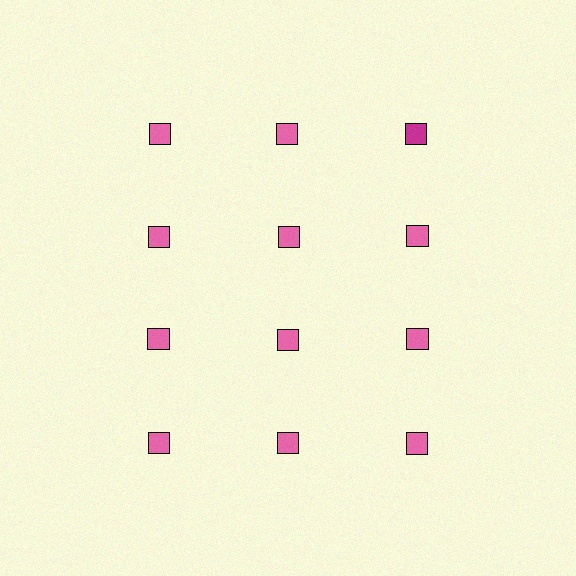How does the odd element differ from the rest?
It has a different color: magenta instead of pink.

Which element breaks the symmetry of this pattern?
The magenta square in the top row, center column breaks the symmetry. All other shapes are pink squares.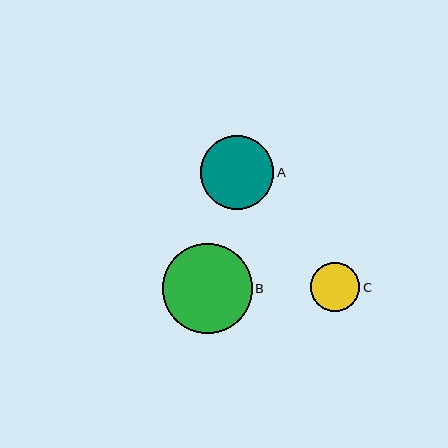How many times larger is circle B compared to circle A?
Circle B is approximately 1.2 times the size of circle A.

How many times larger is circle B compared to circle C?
Circle B is approximately 1.8 times the size of circle C.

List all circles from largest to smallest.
From largest to smallest: B, A, C.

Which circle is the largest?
Circle B is the largest with a size of approximately 90 pixels.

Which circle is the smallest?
Circle C is the smallest with a size of approximately 49 pixels.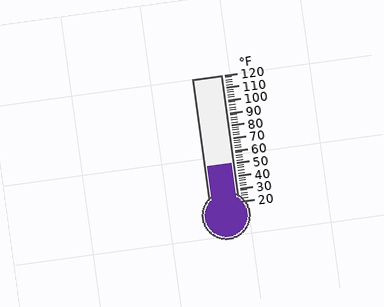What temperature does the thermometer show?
The thermometer shows approximately 50°F.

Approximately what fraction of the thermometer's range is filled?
The thermometer is filled to approximately 30% of its range.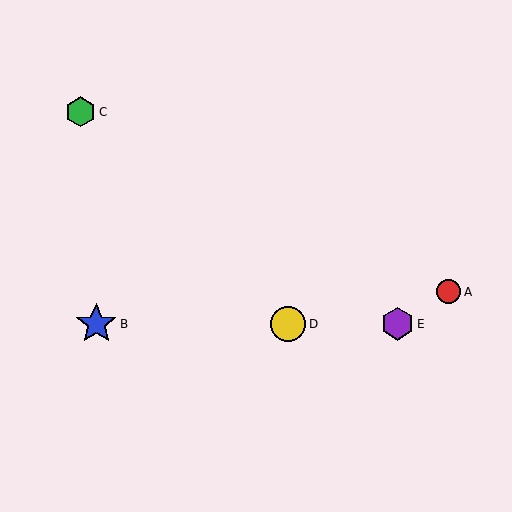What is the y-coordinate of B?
Object B is at y≈324.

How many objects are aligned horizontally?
3 objects (B, D, E) are aligned horizontally.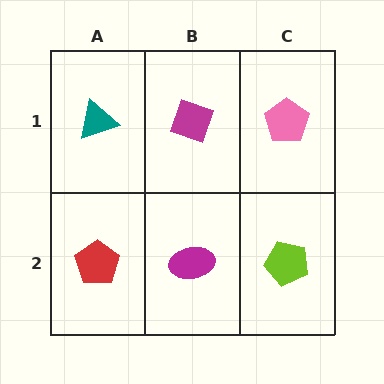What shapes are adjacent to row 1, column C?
A lime pentagon (row 2, column C), a magenta diamond (row 1, column B).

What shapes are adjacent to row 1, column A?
A red pentagon (row 2, column A), a magenta diamond (row 1, column B).